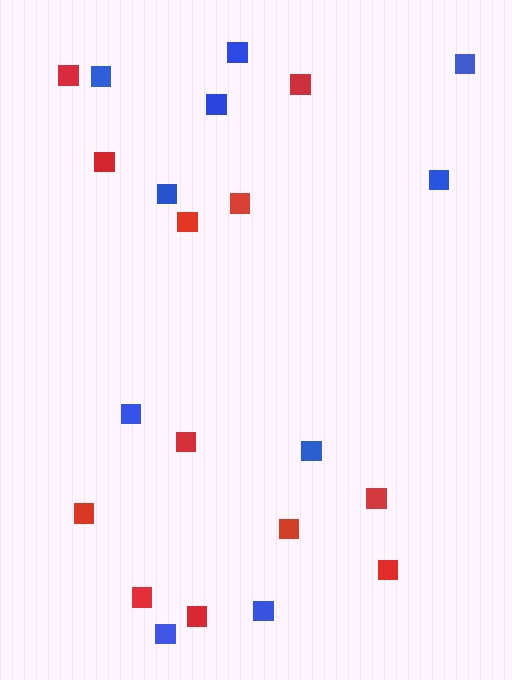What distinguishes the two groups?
There are 2 groups: one group of red squares (12) and one group of blue squares (10).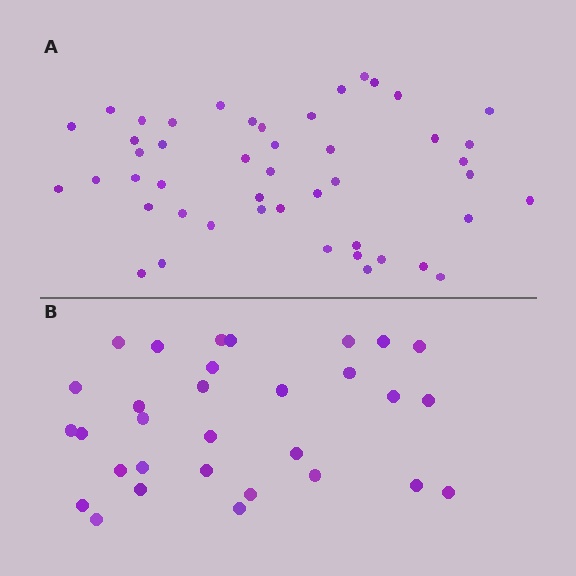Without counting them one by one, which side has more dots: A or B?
Region A (the top region) has more dots.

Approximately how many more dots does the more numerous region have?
Region A has approximately 15 more dots than region B.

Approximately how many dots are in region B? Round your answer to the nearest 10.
About 30 dots. (The exact count is 31, which rounds to 30.)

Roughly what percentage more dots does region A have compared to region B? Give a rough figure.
About 50% more.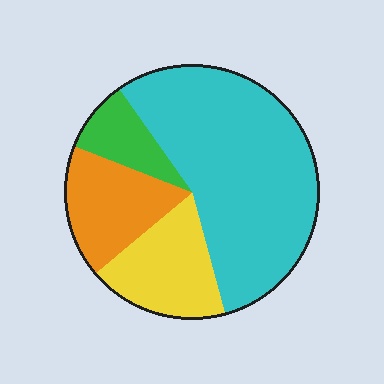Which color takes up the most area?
Cyan, at roughly 55%.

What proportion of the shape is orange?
Orange covers around 15% of the shape.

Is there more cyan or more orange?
Cyan.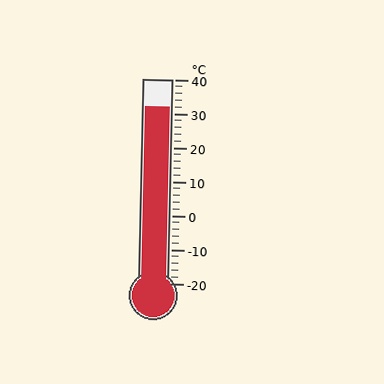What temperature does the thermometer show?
The thermometer shows approximately 32°C.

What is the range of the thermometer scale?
The thermometer scale ranges from -20°C to 40°C.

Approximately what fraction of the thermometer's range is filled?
The thermometer is filled to approximately 85% of its range.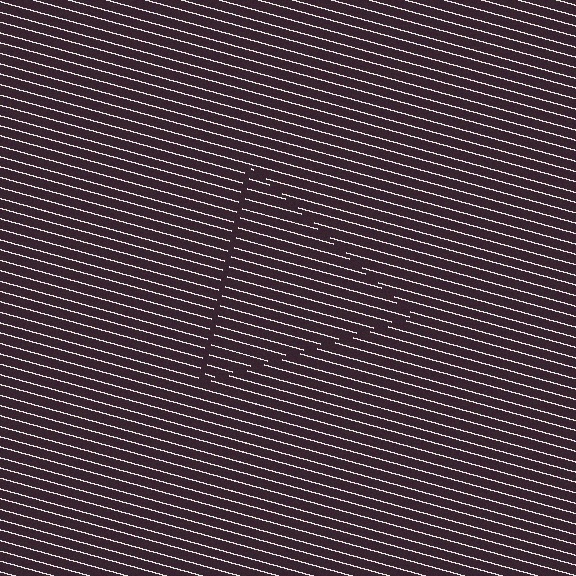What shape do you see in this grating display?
An illusory triangle. The interior of the shape contains the same grating, shifted by half a period — the contour is defined by the phase discontinuity where line-ends from the inner and outer gratings abut.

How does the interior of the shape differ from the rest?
The interior of the shape contains the same grating, shifted by half a period — the contour is defined by the phase discontinuity where line-ends from the inner and outer gratings abut.